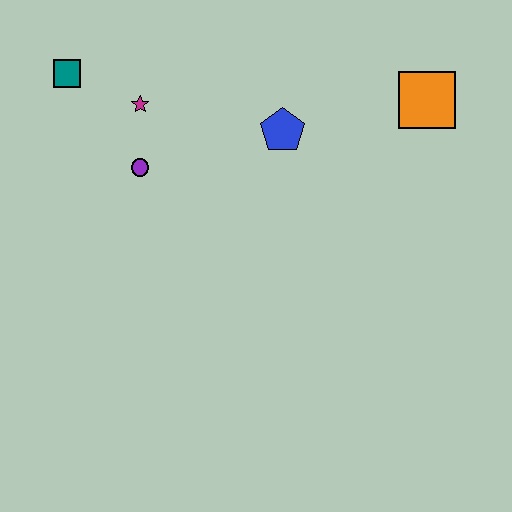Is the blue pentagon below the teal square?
Yes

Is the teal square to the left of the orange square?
Yes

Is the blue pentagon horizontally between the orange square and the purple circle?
Yes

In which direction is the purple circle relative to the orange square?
The purple circle is to the left of the orange square.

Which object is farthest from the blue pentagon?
The teal square is farthest from the blue pentagon.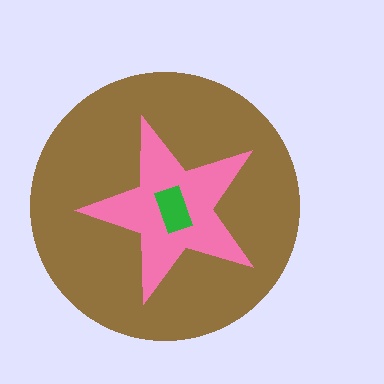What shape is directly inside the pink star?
The green rectangle.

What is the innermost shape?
The green rectangle.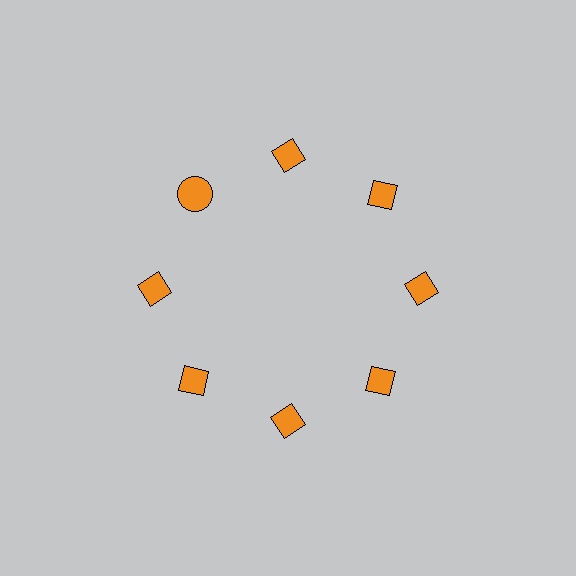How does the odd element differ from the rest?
It has a different shape: circle instead of diamond.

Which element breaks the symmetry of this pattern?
The orange circle at roughly the 10 o'clock position breaks the symmetry. All other shapes are orange diamonds.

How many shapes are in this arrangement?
There are 8 shapes arranged in a ring pattern.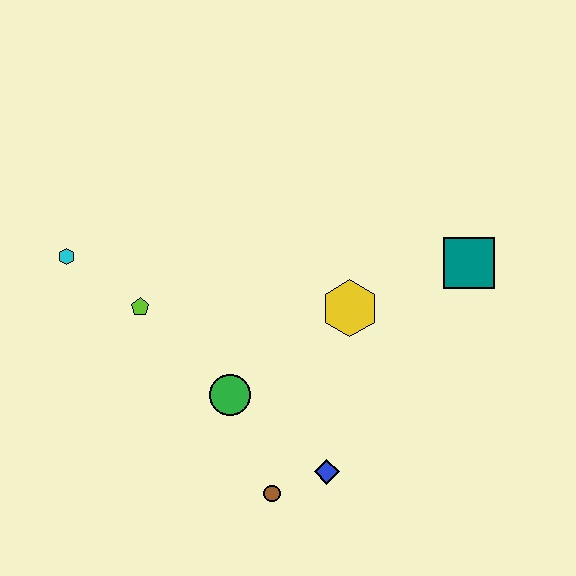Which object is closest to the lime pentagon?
The cyan hexagon is closest to the lime pentagon.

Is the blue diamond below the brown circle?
No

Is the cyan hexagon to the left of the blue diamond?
Yes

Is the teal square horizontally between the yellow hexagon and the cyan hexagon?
No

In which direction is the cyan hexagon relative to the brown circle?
The cyan hexagon is above the brown circle.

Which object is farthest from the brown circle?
The cyan hexagon is farthest from the brown circle.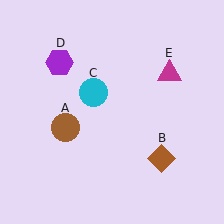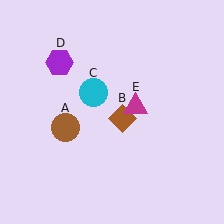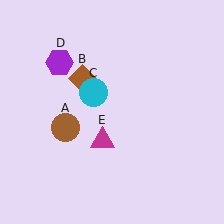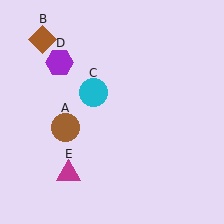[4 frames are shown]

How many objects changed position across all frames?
2 objects changed position: brown diamond (object B), magenta triangle (object E).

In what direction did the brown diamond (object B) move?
The brown diamond (object B) moved up and to the left.